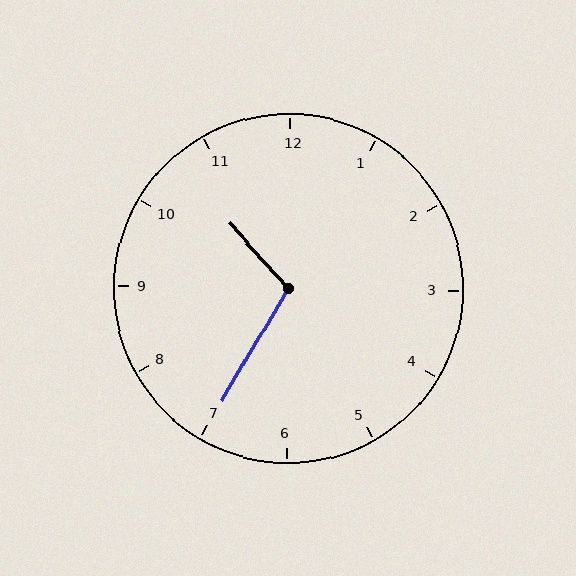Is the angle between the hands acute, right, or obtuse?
It is obtuse.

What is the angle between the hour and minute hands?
Approximately 108 degrees.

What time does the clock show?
10:35.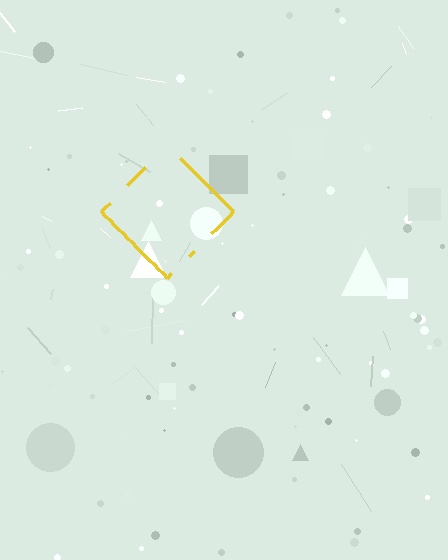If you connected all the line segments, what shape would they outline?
They would outline a diamond.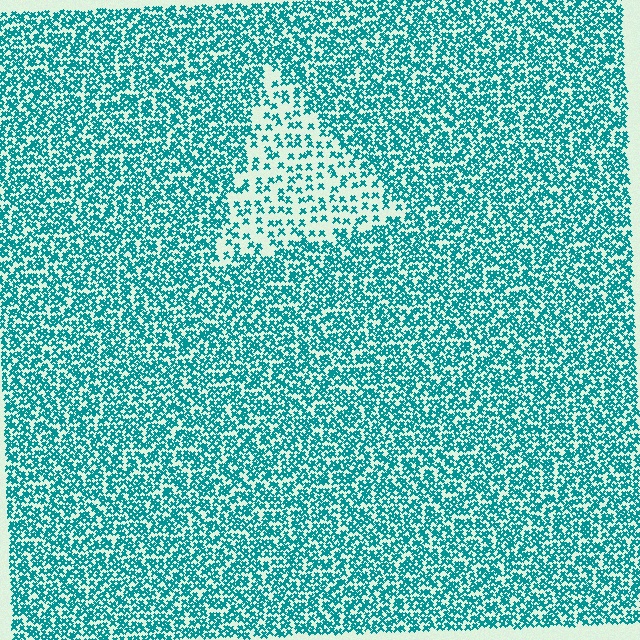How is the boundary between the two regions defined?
The boundary is defined by a change in element density (approximately 2.3x ratio). All elements are the same color, size, and shape.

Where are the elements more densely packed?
The elements are more densely packed outside the triangle boundary.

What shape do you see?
I see a triangle.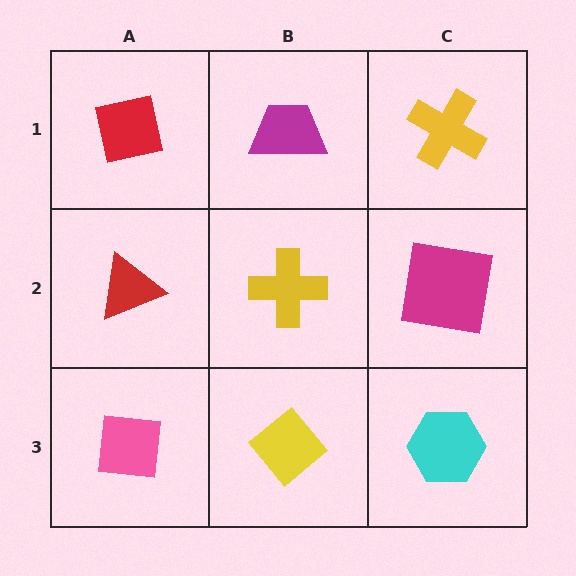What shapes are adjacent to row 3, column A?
A red triangle (row 2, column A), a yellow diamond (row 3, column B).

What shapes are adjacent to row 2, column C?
A yellow cross (row 1, column C), a cyan hexagon (row 3, column C), a yellow cross (row 2, column B).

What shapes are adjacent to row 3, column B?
A yellow cross (row 2, column B), a pink square (row 3, column A), a cyan hexagon (row 3, column C).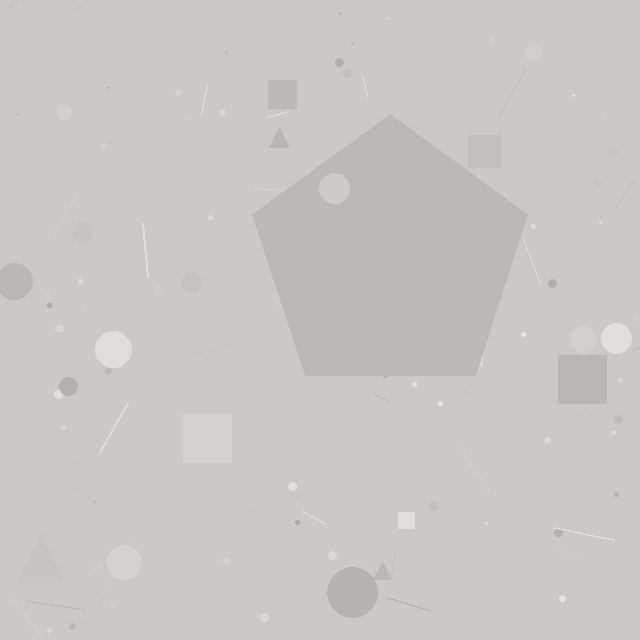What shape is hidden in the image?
A pentagon is hidden in the image.